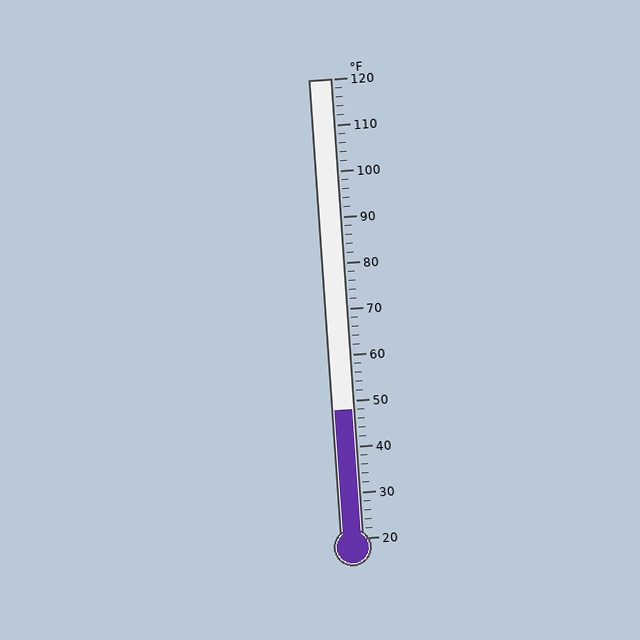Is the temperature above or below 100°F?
The temperature is below 100°F.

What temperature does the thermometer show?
The thermometer shows approximately 48°F.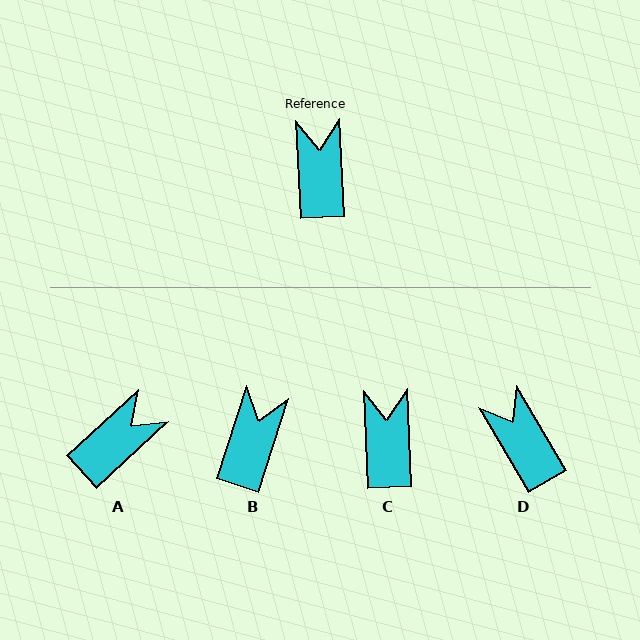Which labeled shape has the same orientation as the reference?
C.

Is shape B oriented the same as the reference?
No, it is off by about 20 degrees.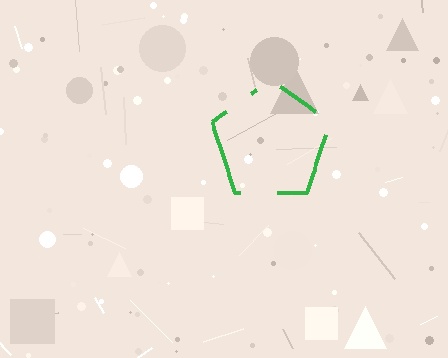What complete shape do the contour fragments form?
The contour fragments form a pentagon.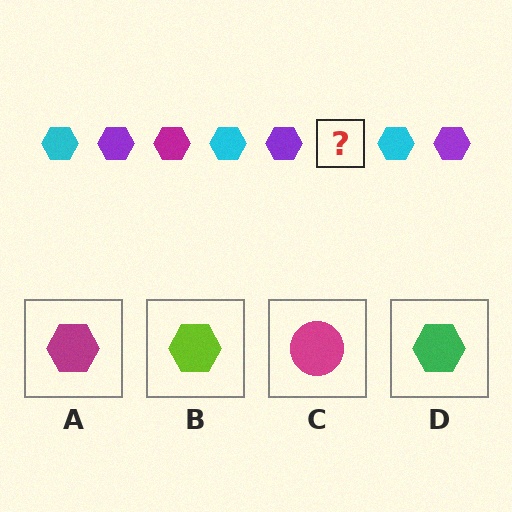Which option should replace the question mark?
Option A.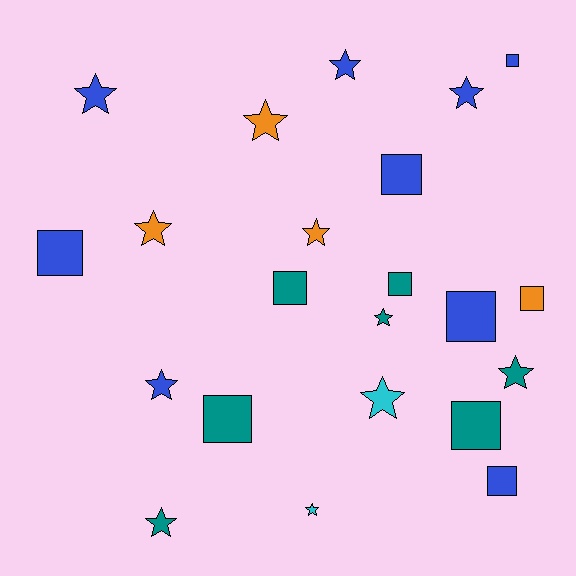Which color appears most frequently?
Blue, with 9 objects.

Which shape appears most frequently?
Star, with 12 objects.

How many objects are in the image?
There are 22 objects.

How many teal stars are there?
There are 3 teal stars.